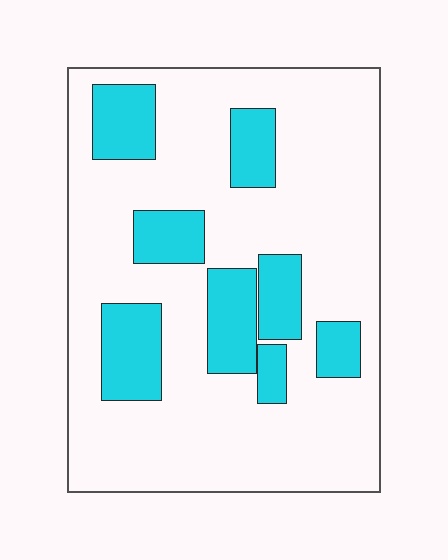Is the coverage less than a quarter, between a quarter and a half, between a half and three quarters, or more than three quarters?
Less than a quarter.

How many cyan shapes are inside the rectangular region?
8.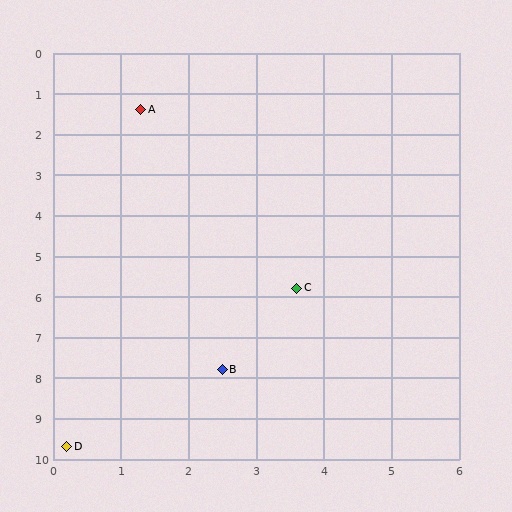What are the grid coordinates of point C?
Point C is at approximately (3.6, 5.8).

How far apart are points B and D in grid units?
Points B and D are about 3.0 grid units apart.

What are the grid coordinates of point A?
Point A is at approximately (1.3, 1.4).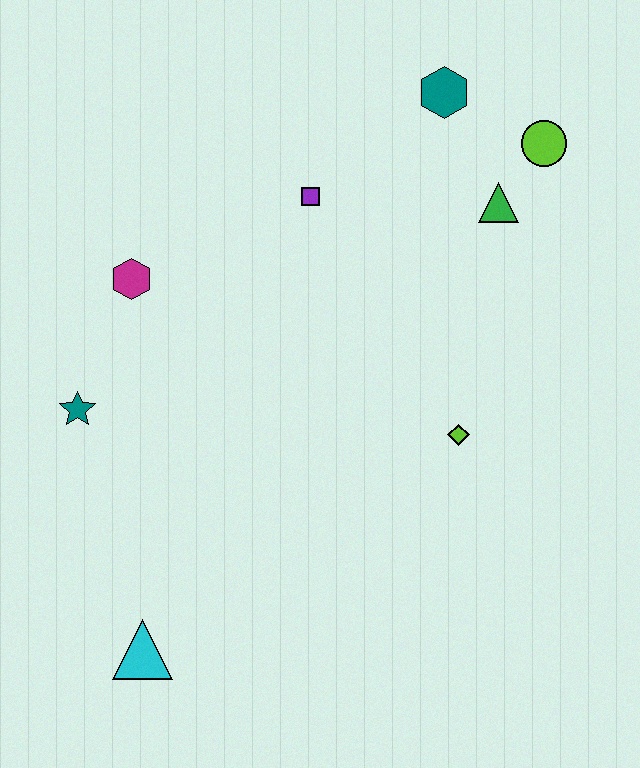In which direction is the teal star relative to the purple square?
The teal star is to the left of the purple square.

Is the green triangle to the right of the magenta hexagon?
Yes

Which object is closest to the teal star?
The magenta hexagon is closest to the teal star.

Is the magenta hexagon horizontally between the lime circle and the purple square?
No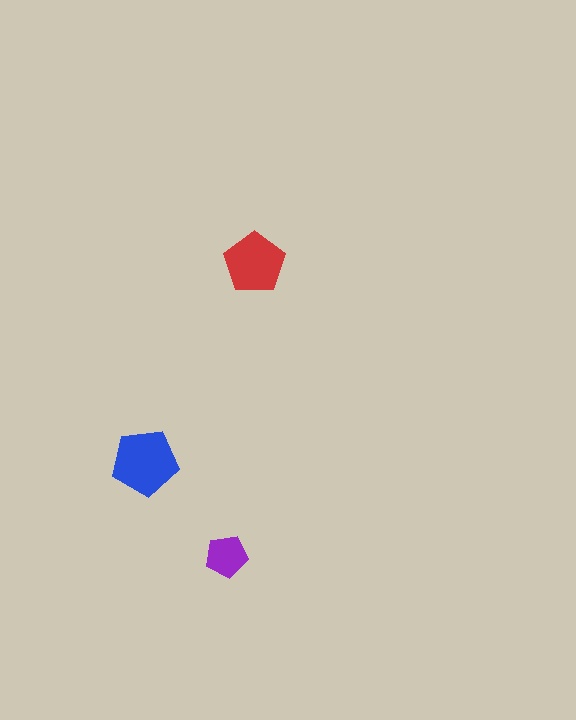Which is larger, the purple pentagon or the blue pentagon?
The blue one.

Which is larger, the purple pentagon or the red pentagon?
The red one.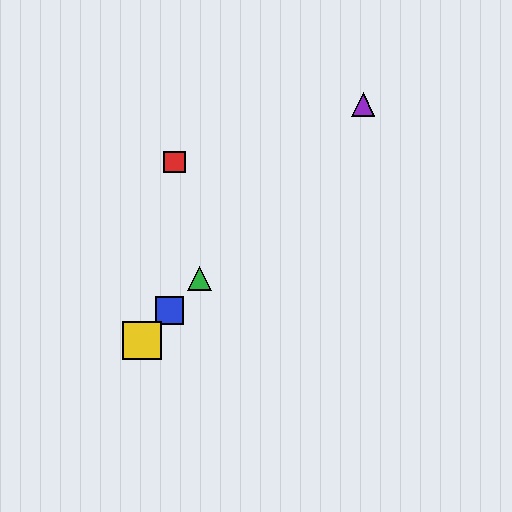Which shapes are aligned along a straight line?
The blue square, the green triangle, the yellow square, the purple triangle are aligned along a straight line.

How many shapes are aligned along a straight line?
4 shapes (the blue square, the green triangle, the yellow square, the purple triangle) are aligned along a straight line.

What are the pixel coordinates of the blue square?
The blue square is at (170, 311).